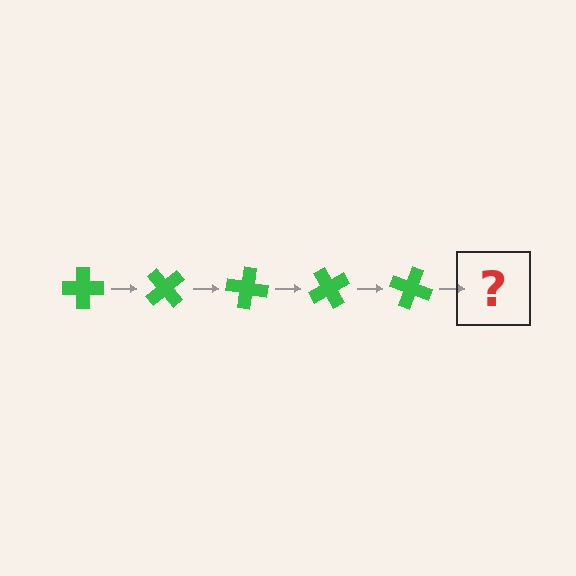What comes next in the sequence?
The next element should be a green cross rotated 250 degrees.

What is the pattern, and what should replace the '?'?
The pattern is that the cross rotates 50 degrees each step. The '?' should be a green cross rotated 250 degrees.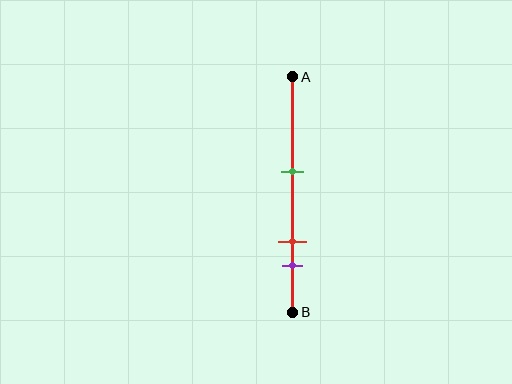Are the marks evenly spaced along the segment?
No, the marks are not evenly spaced.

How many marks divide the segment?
There are 3 marks dividing the segment.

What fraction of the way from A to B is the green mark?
The green mark is approximately 40% (0.4) of the way from A to B.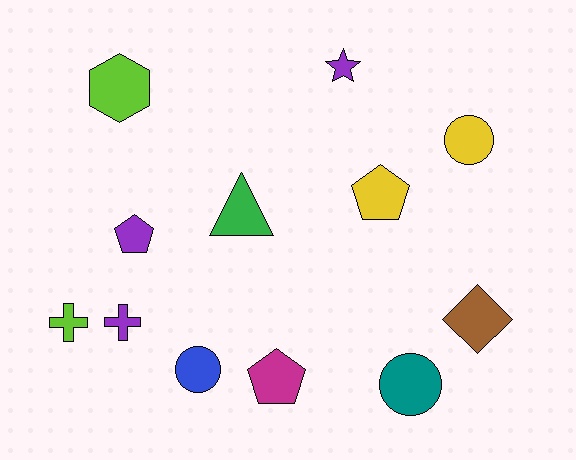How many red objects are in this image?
There are no red objects.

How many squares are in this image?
There are no squares.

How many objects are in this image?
There are 12 objects.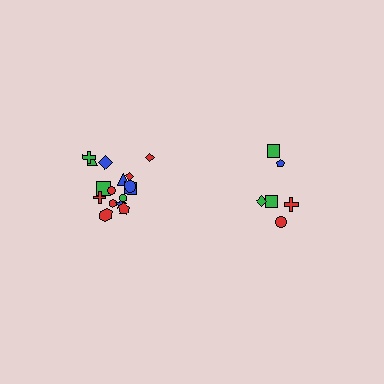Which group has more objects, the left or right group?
The left group.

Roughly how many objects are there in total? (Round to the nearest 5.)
Roughly 25 objects in total.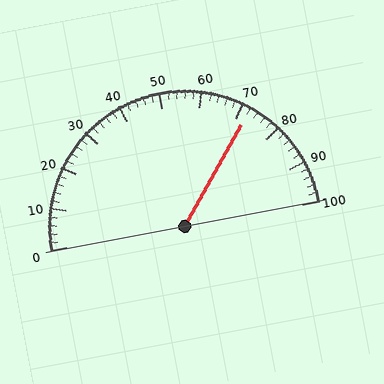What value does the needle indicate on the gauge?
The needle indicates approximately 72.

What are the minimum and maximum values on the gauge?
The gauge ranges from 0 to 100.